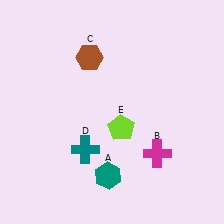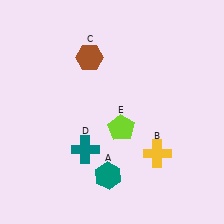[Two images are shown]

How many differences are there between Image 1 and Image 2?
There is 1 difference between the two images.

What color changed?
The cross (B) changed from magenta in Image 1 to yellow in Image 2.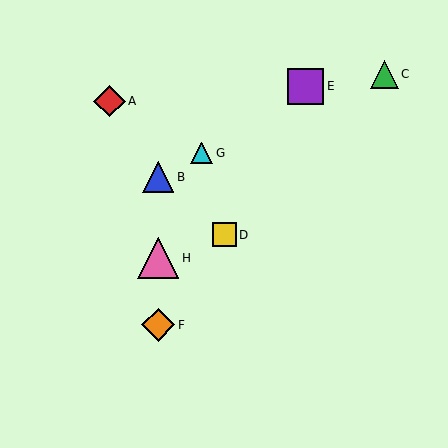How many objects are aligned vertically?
3 objects (B, F, H) are aligned vertically.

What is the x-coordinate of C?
Object C is at x≈384.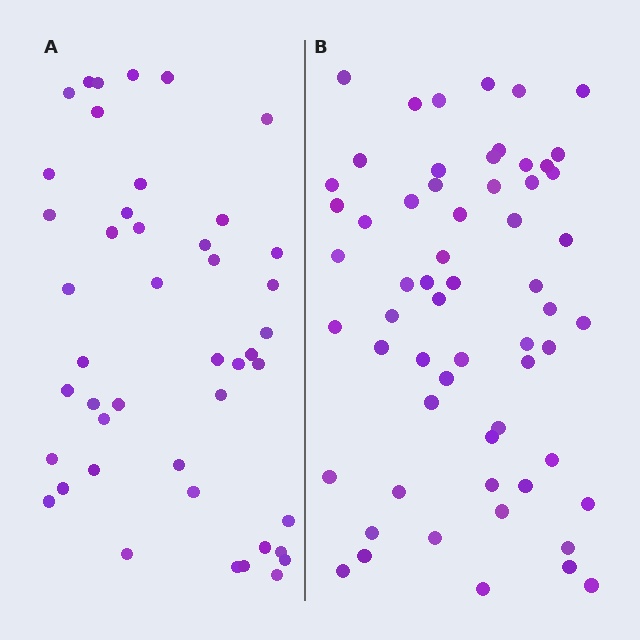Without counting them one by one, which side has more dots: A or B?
Region B (the right region) has more dots.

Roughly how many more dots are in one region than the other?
Region B has approximately 15 more dots than region A.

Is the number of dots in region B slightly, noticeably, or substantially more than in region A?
Region B has noticeably more, but not dramatically so. The ratio is roughly 1.3 to 1.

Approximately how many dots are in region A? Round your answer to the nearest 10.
About 40 dots. (The exact count is 45, which rounds to 40.)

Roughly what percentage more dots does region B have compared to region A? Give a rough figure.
About 35% more.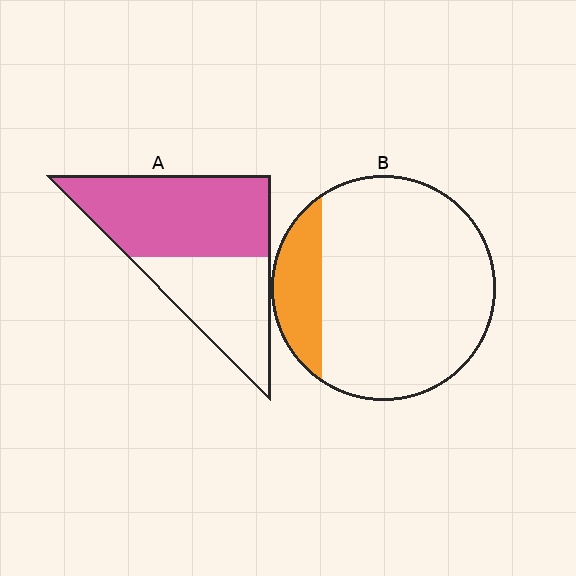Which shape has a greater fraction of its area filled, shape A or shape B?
Shape A.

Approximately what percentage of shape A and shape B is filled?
A is approximately 60% and B is approximately 15%.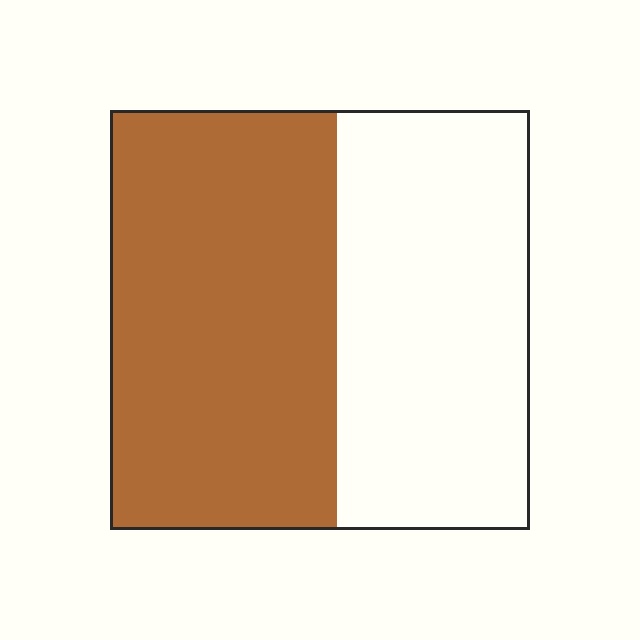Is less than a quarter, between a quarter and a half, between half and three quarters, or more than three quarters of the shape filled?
Between half and three quarters.